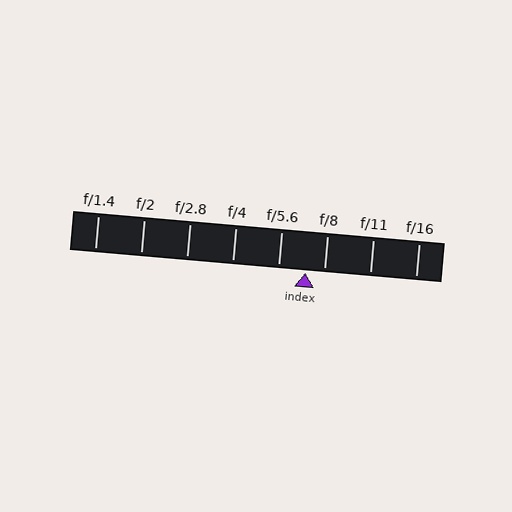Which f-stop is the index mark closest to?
The index mark is closest to f/8.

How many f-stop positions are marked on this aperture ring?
There are 8 f-stop positions marked.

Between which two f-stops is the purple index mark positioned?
The index mark is between f/5.6 and f/8.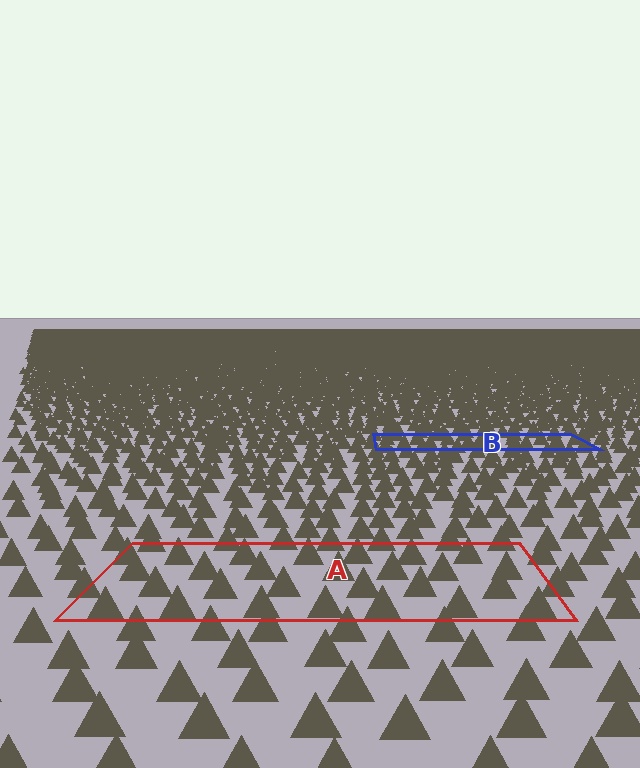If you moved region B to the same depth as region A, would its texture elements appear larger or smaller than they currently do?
They would appear larger. At a closer depth, the same texture elements are projected at a bigger on-screen size.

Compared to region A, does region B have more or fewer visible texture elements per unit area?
Region B has more texture elements per unit area — they are packed more densely because it is farther away.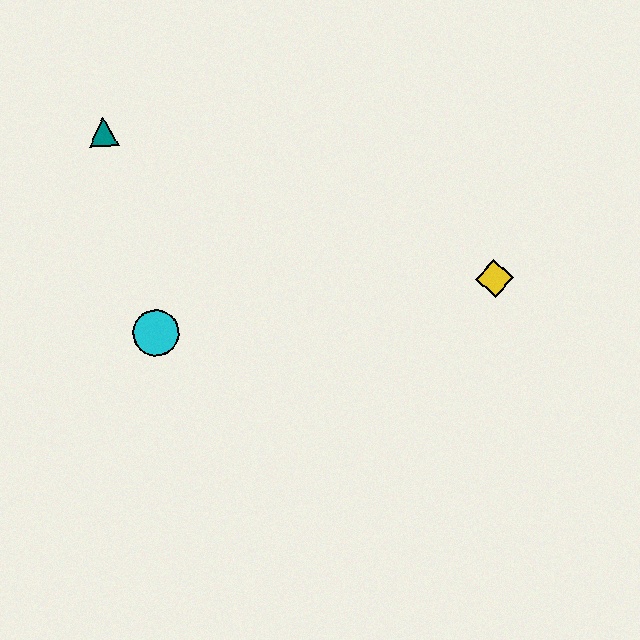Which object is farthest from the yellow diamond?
The teal triangle is farthest from the yellow diamond.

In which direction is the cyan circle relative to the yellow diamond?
The cyan circle is to the left of the yellow diamond.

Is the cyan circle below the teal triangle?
Yes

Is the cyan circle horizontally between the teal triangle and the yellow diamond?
Yes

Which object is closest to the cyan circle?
The teal triangle is closest to the cyan circle.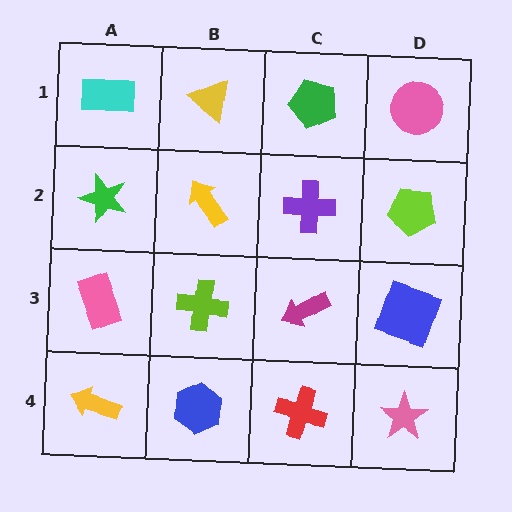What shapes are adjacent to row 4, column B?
A lime cross (row 3, column B), a yellow arrow (row 4, column A), a red cross (row 4, column C).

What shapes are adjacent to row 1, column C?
A purple cross (row 2, column C), a yellow triangle (row 1, column B), a pink circle (row 1, column D).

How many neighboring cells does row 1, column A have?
2.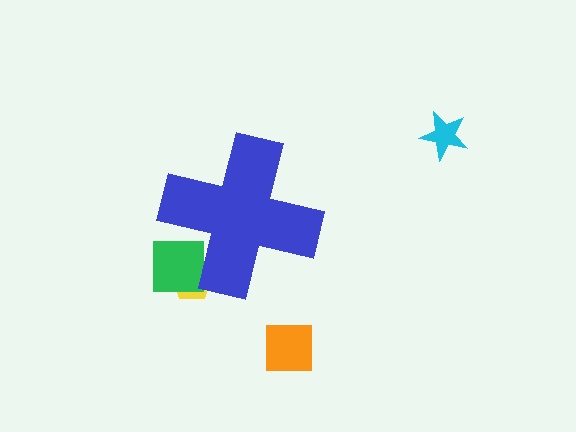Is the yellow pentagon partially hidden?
Yes, the yellow pentagon is partially hidden behind the blue cross.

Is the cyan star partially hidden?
No, the cyan star is fully visible.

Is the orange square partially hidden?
No, the orange square is fully visible.